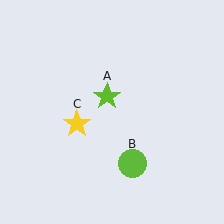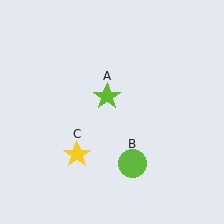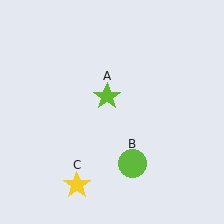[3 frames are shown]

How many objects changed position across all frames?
1 object changed position: yellow star (object C).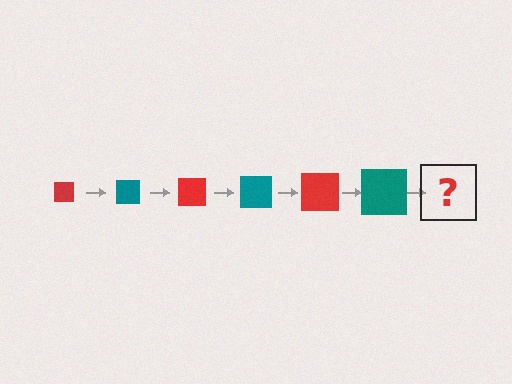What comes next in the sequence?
The next element should be a red square, larger than the previous one.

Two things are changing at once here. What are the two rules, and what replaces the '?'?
The two rules are that the square grows larger each step and the color cycles through red and teal. The '?' should be a red square, larger than the previous one.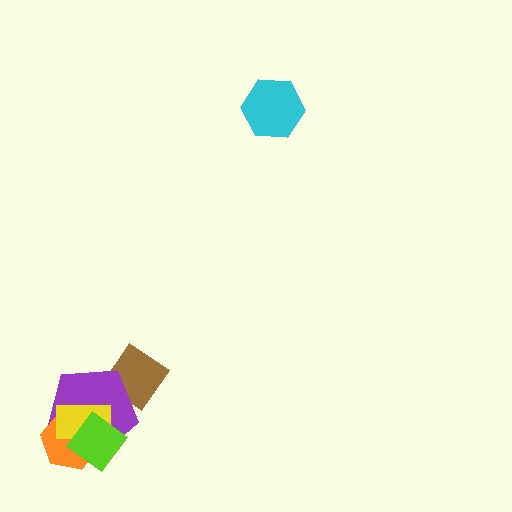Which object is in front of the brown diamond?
The purple pentagon is in front of the brown diamond.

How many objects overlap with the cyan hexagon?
0 objects overlap with the cyan hexagon.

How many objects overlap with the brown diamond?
1 object overlaps with the brown diamond.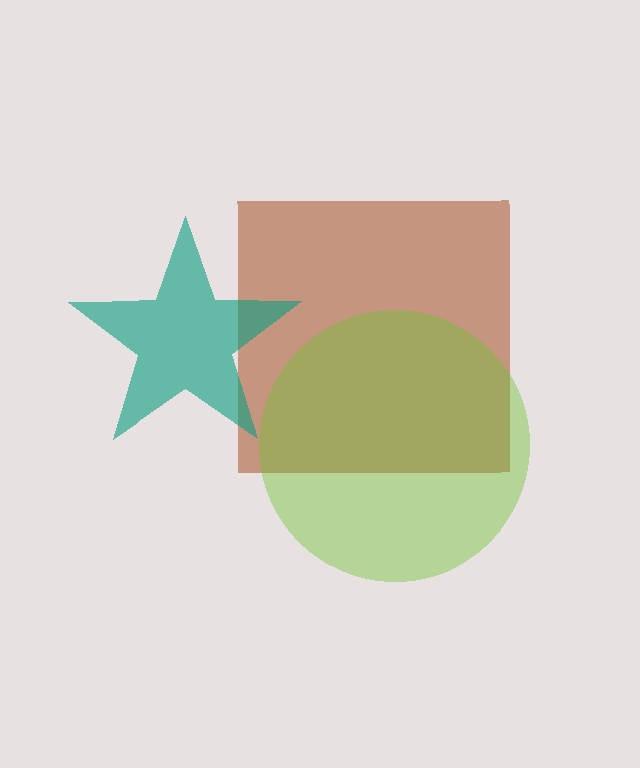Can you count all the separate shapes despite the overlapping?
Yes, there are 3 separate shapes.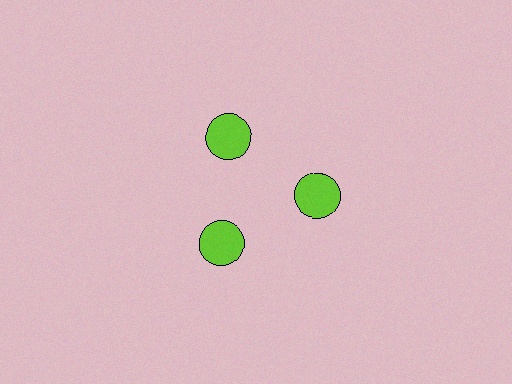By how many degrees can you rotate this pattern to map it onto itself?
The pattern maps onto itself every 120 degrees of rotation.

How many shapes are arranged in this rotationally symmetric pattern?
There are 3 shapes, arranged in 3 groups of 1.